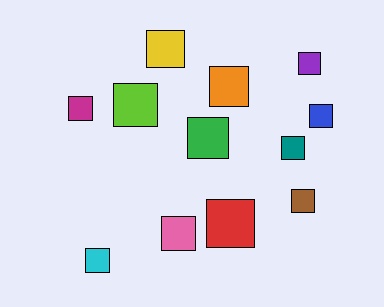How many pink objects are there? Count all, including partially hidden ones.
There is 1 pink object.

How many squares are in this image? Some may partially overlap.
There are 12 squares.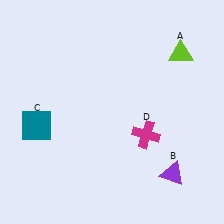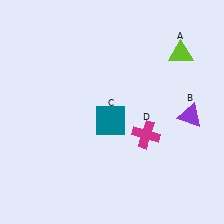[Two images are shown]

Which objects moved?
The objects that moved are: the purple triangle (B), the teal square (C).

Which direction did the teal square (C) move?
The teal square (C) moved right.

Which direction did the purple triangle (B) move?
The purple triangle (B) moved up.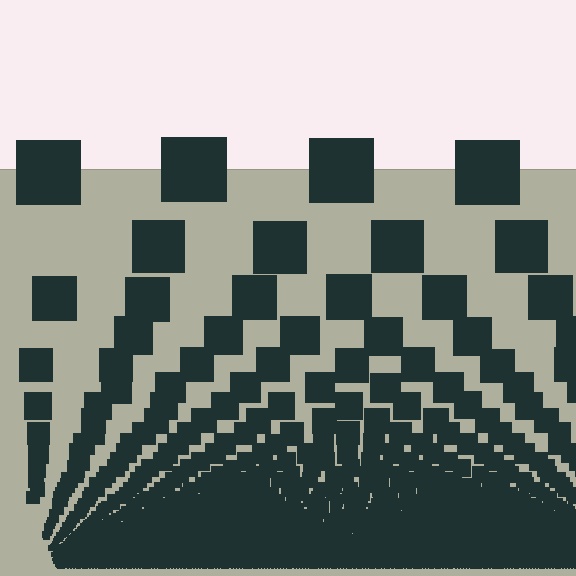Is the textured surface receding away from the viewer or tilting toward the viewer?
The surface appears to tilt toward the viewer. Texture elements get larger and sparser toward the top.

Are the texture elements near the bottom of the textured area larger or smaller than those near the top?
Smaller. The gradient is inverted — elements near the bottom are smaller and denser.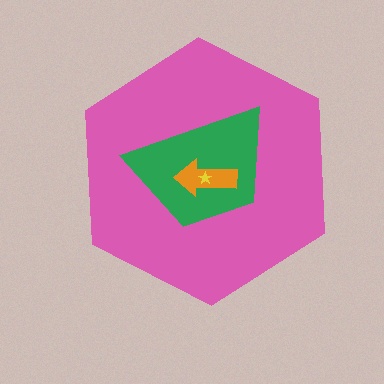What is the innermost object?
The yellow star.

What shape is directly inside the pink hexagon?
The green trapezoid.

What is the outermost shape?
The pink hexagon.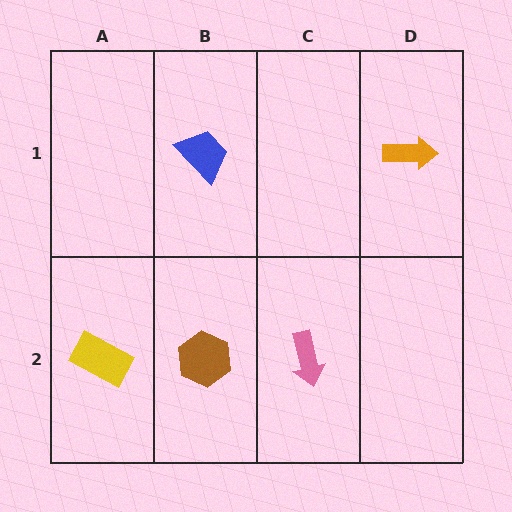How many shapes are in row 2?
3 shapes.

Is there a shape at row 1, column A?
No, that cell is empty.